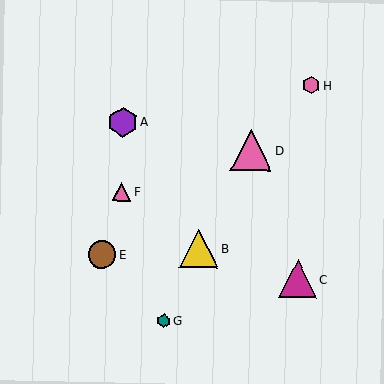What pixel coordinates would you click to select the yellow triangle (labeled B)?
Click at (199, 248) to select the yellow triangle B.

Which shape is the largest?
The pink triangle (labeled D) is the largest.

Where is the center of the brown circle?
The center of the brown circle is at (102, 255).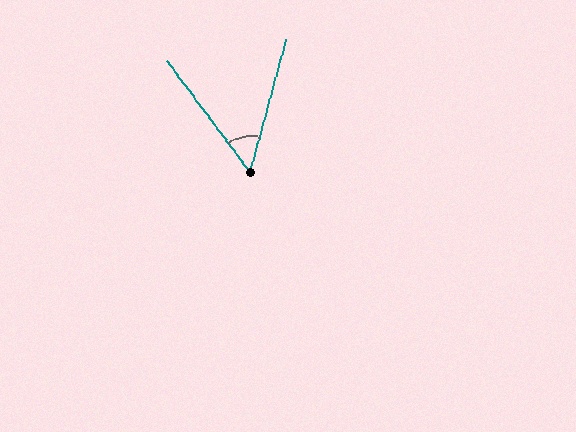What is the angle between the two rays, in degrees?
Approximately 52 degrees.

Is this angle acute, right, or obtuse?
It is acute.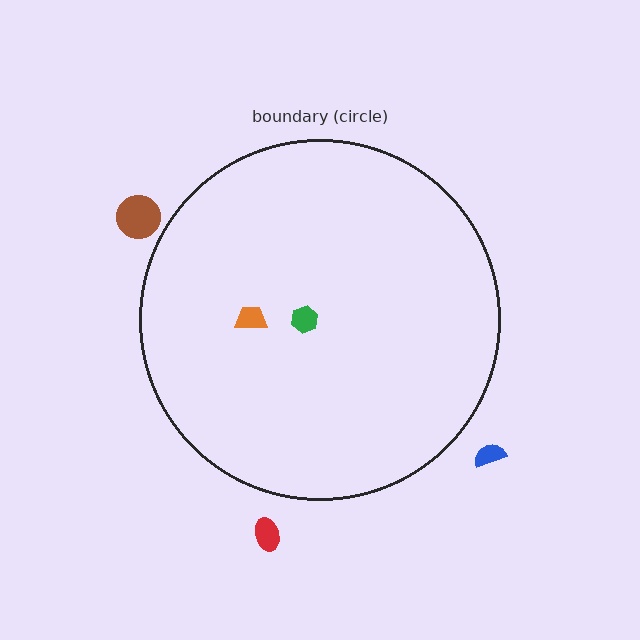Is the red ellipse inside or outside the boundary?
Outside.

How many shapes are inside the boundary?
2 inside, 3 outside.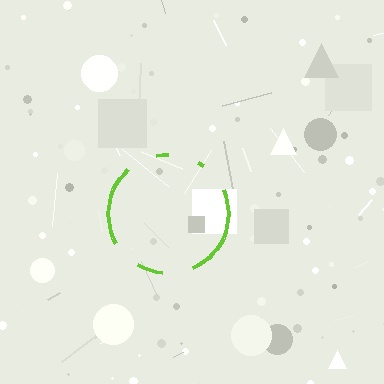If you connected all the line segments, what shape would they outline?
They would outline a circle.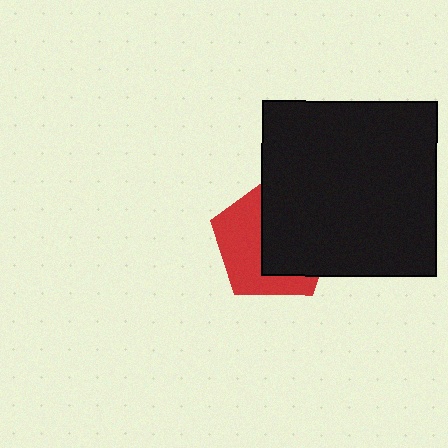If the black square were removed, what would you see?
You would see the complete red pentagon.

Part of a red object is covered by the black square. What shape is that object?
It is a pentagon.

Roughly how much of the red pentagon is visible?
About half of it is visible (roughly 47%).